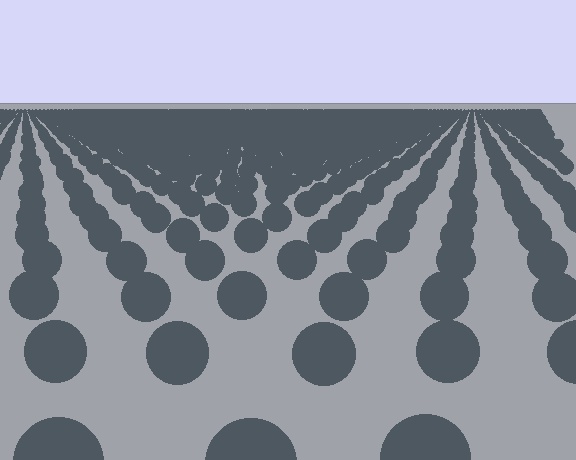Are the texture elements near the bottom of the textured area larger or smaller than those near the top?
Larger. Near the bottom, elements are closer to the viewer and appear at a bigger on-screen size.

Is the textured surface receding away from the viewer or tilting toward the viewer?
The surface is receding away from the viewer. Texture elements get smaller and denser toward the top.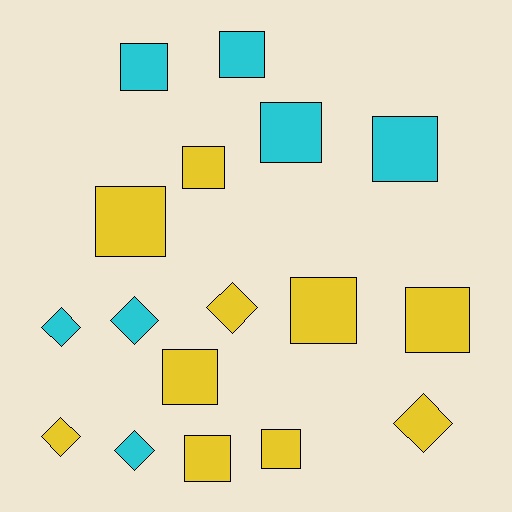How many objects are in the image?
There are 17 objects.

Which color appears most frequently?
Yellow, with 10 objects.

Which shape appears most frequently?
Square, with 11 objects.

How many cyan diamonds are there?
There are 3 cyan diamonds.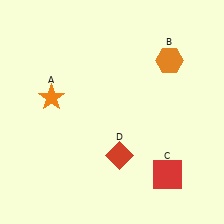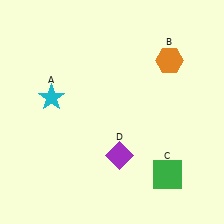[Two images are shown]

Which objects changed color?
A changed from orange to cyan. C changed from red to green. D changed from red to purple.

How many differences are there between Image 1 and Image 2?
There are 3 differences between the two images.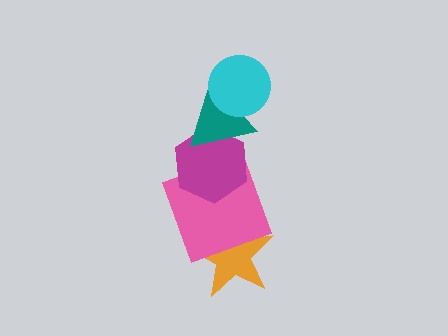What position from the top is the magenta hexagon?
The magenta hexagon is 3rd from the top.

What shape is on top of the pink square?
The magenta hexagon is on top of the pink square.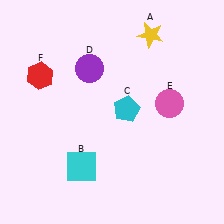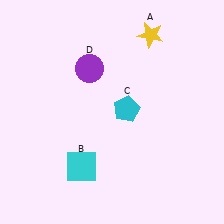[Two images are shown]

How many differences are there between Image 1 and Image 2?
There are 2 differences between the two images.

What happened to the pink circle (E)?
The pink circle (E) was removed in Image 2. It was in the top-right area of Image 1.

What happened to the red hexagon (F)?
The red hexagon (F) was removed in Image 2. It was in the top-left area of Image 1.